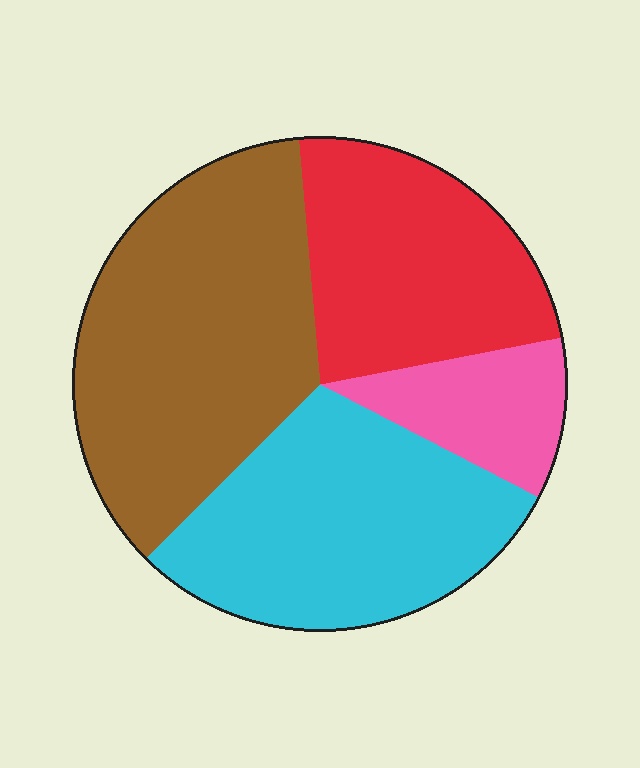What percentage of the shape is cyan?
Cyan covers roughly 30% of the shape.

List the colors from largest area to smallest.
From largest to smallest: brown, cyan, red, pink.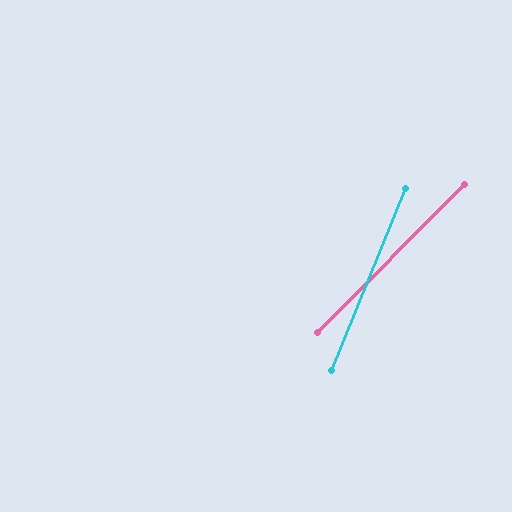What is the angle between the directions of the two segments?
Approximately 23 degrees.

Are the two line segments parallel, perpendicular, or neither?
Neither parallel nor perpendicular — they differ by about 23°.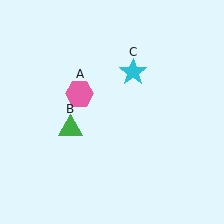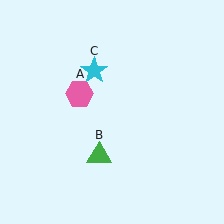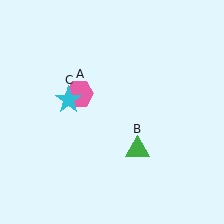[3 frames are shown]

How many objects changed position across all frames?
2 objects changed position: green triangle (object B), cyan star (object C).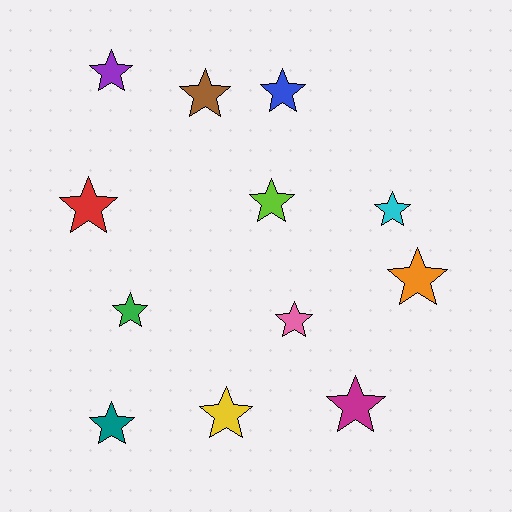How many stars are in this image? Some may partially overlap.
There are 12 stars.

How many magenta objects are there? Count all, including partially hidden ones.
There is 1 magenta object.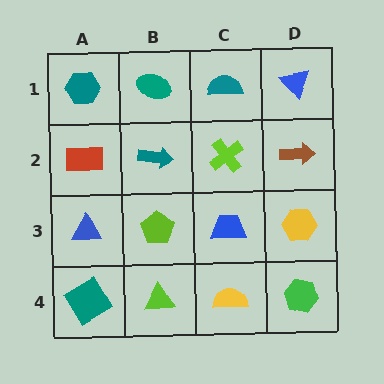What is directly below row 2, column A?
A blue triangle.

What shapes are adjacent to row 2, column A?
A teal hexagon (row 1, column A), a blue triangle (row 3, column A), a teal arrow (row 2, column B).